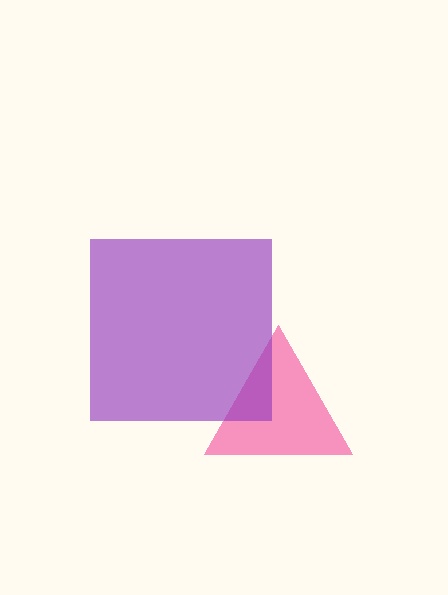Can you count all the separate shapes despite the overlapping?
Yes, there are 2 separate shapes.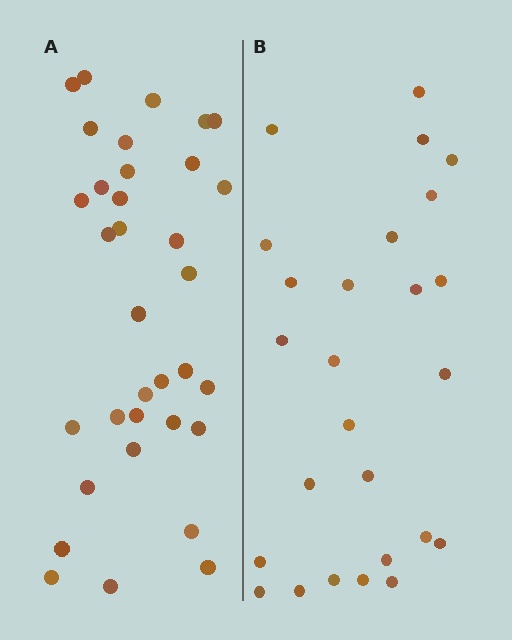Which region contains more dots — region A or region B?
Region A (the left region) has more dots.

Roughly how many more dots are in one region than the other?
Region A has roughly 8 or so more dots than region B.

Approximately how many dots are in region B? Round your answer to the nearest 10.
About 30 dots. (The exact count is 26, which rounds to 30.)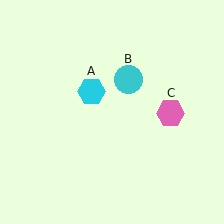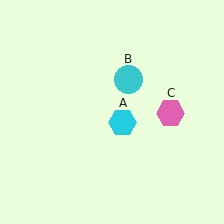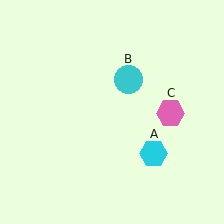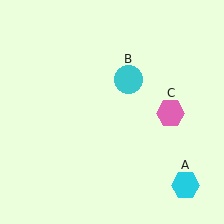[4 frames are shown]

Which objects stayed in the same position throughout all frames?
Cyan circle (object B) and pink hexagon (object C) remained stationary.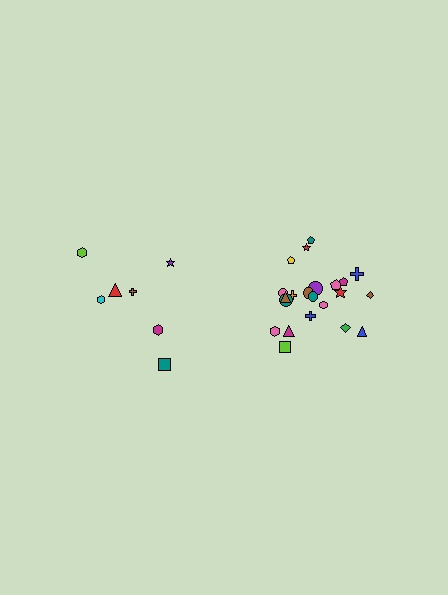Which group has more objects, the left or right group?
The right group.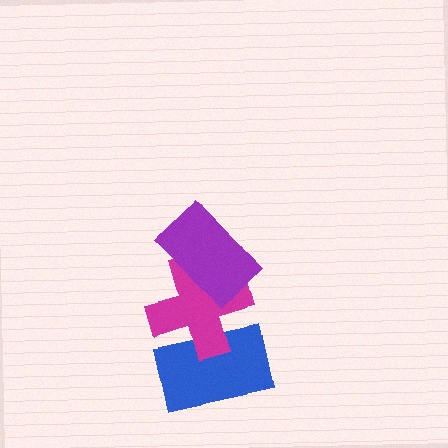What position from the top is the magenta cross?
The magenta cross is 2nd from the top.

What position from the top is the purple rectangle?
The purple rectangle is 1st from the top.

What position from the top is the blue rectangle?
The blue rectangle is 3rd from the top.